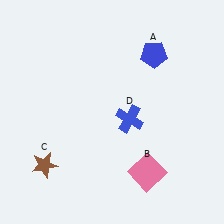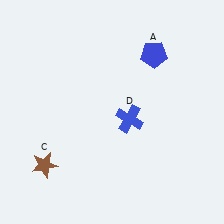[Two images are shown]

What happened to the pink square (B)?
The pink square (B) was removed in Image 2. It was in the bottom-right area of Image 1.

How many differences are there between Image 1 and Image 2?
There is 1 difference between the two images.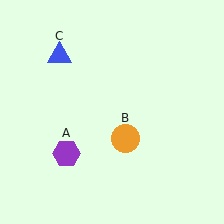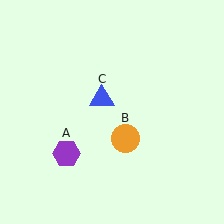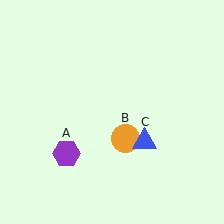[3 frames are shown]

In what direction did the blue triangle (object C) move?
The blue triangle (object C) moved down and to the right.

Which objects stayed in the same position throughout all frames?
Purple hexagon (object A) and orange circle (object B) remained stationary.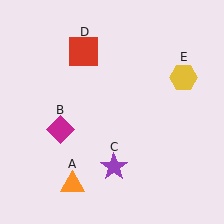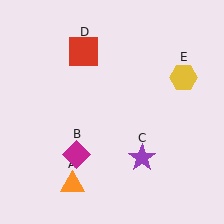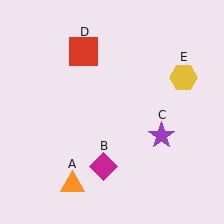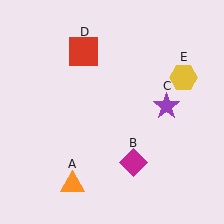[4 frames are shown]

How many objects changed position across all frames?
2 objects changed position: magenta diamond (object B), purple star (object C).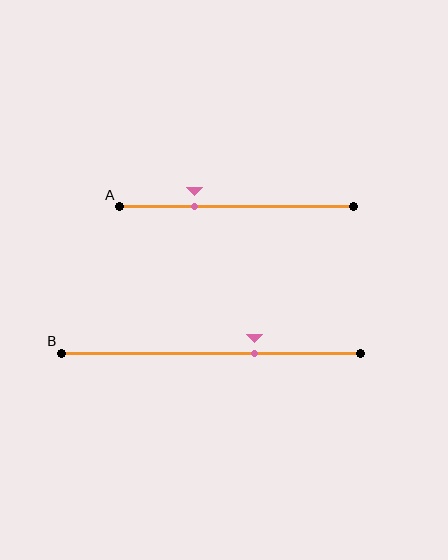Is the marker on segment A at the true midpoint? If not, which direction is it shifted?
No, the marker on segment A is shifted to the left by about 18% of the segment length.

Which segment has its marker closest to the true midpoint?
Segment B has its marker closest to the true midpoint.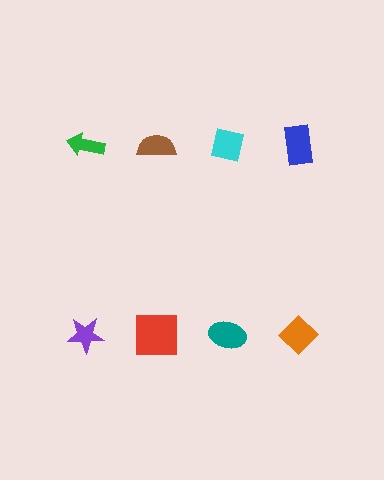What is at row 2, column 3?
A teal ellipse.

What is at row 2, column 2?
A red square.